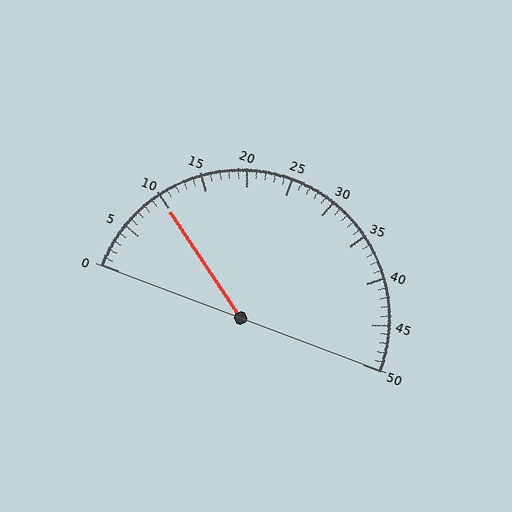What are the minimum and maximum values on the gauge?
The gauge ranges from 0 to 50.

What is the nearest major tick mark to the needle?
The nearest major tick mark is 10.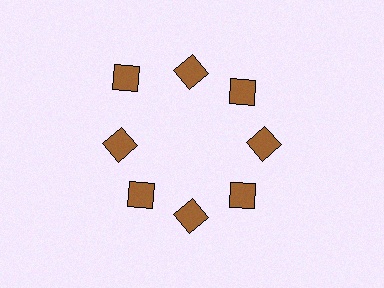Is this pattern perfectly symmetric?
No. The 8 brown diamonds are arranged in a ring, but one element near the 10 o'clock position is pushed outward from the center, breaking the 8-fold rotational symmetry.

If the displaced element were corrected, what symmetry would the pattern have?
It would have 8-fold rotational symmetry — the pattern would map onto itself every 45 degrees.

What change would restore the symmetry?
The symmetry would be restored by moving it inward, back onto the ring so that all 8 diamonds sit at equal angles and equal distance from the center.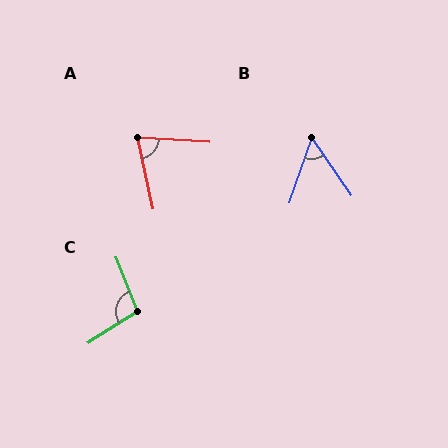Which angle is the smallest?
B, at approximately 53 degrees.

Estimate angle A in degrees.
Approximately 74 degrees.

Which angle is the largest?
C, at approximately 101 degrees.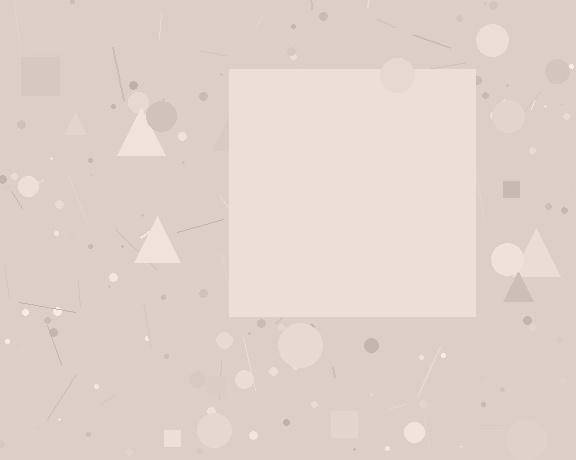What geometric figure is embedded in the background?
A square is embedded in the background.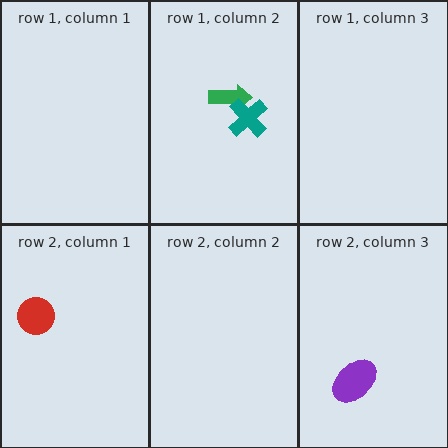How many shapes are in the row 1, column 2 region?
2.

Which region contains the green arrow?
The row 1, column 2 region.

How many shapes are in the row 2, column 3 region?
1.